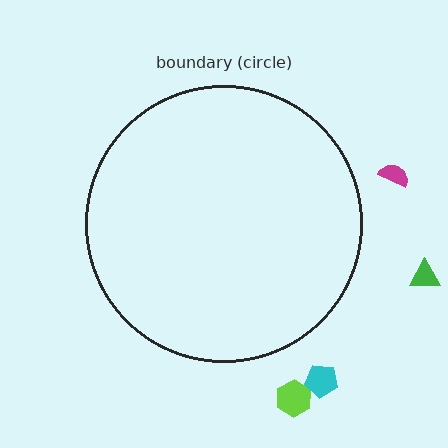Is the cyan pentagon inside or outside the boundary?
Outside.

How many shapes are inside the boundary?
0 inside, 4 outside.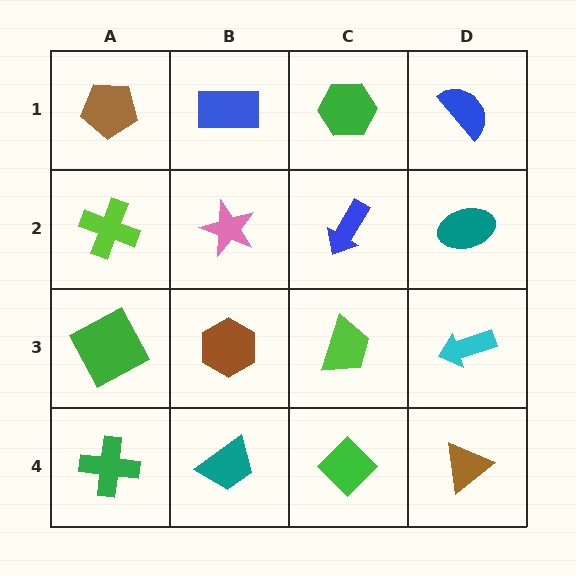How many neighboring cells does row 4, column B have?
3.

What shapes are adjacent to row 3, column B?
A pink star (row 2, column B), a teal trapezoid (row 4, column B), a green square (row 3, column A), a lime trapezoid (row 3, column C).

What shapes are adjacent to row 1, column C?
A blue arrow (row 2, column C), a blue rectangle (row 1, column B), a blue semicircle (row 1, column D).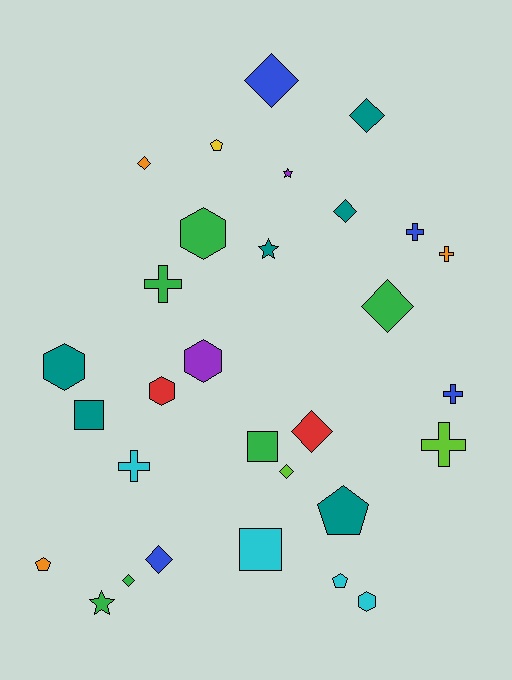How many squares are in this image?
There are 3 squares.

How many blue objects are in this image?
There are 4 blue objects.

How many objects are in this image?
There are 30 objects.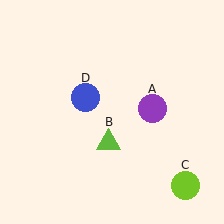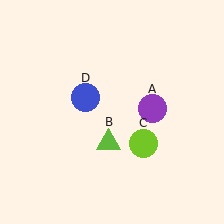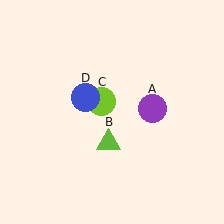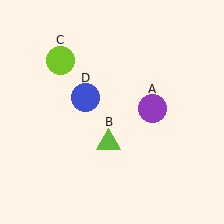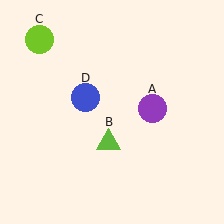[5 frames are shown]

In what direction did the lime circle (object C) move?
The lime circle (object C) moved up and to the left.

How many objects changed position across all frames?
1 object changed position: lime circle (object C).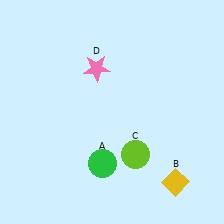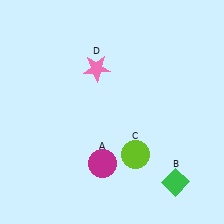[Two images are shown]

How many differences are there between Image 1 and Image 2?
There are 2 differences between the two images.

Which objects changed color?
A changed from green to magenta. B changed from yellow to green.